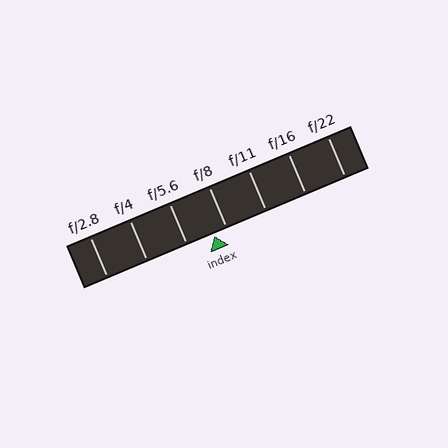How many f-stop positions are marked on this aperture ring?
There are 7 f-stop positions marked.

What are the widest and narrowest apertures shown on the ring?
The widest aperture shown is f/2.8 and the narrowest is f/22.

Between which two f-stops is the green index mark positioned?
The index mark is between f/5.6 and f/8.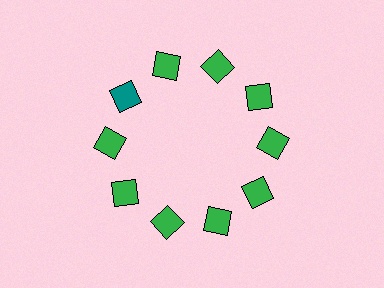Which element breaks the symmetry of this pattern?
The teal square at roughly the 10 o'clock position breaks the symmetry. All other shapes are green squares.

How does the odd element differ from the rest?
It has a different color: teal instead of green.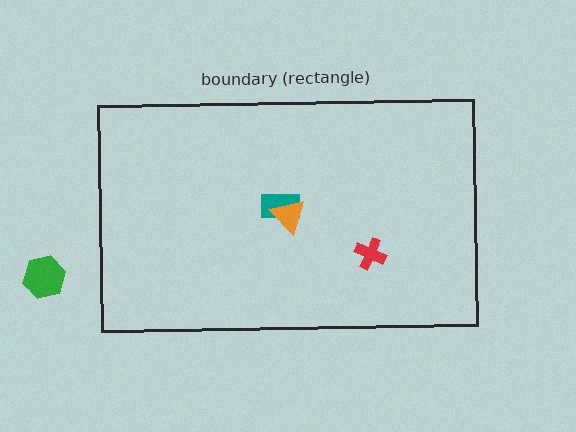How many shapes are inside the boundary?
3 inside, 1 outside.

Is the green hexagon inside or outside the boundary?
Outside.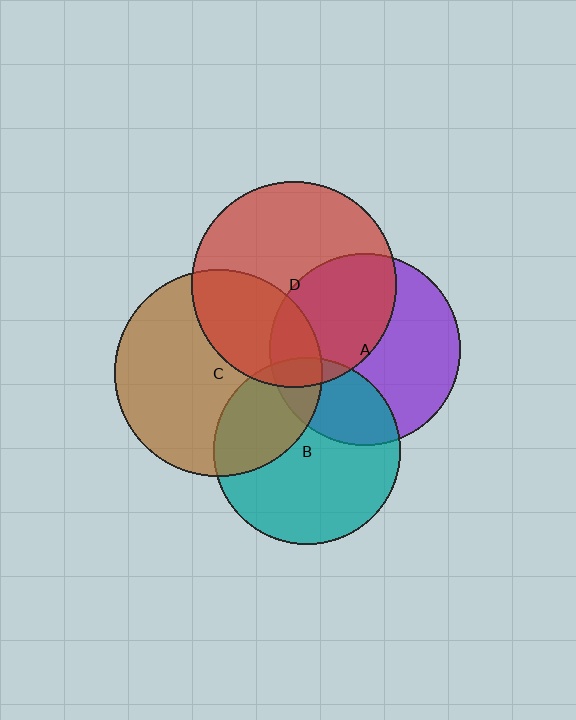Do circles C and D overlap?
Yes.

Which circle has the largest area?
Circle C (brown).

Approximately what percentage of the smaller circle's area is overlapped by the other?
Approximately 30%.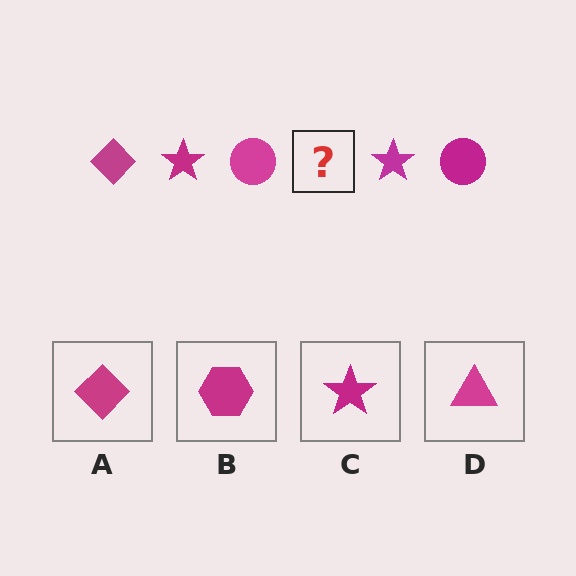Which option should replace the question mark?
Option A.